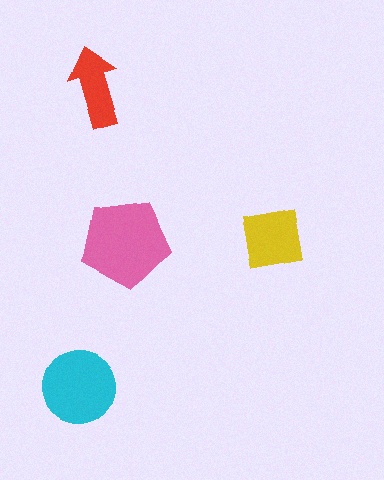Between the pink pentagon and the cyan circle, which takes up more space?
The pink pentagon.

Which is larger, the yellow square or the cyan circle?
The cyan circle.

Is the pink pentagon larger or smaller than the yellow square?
Larger.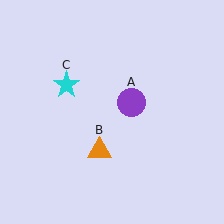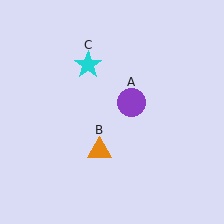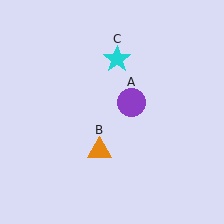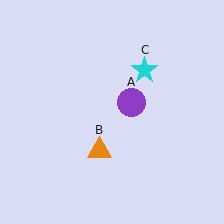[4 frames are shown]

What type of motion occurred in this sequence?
The cyan star (object C) rotated clockwise around the center of the scene.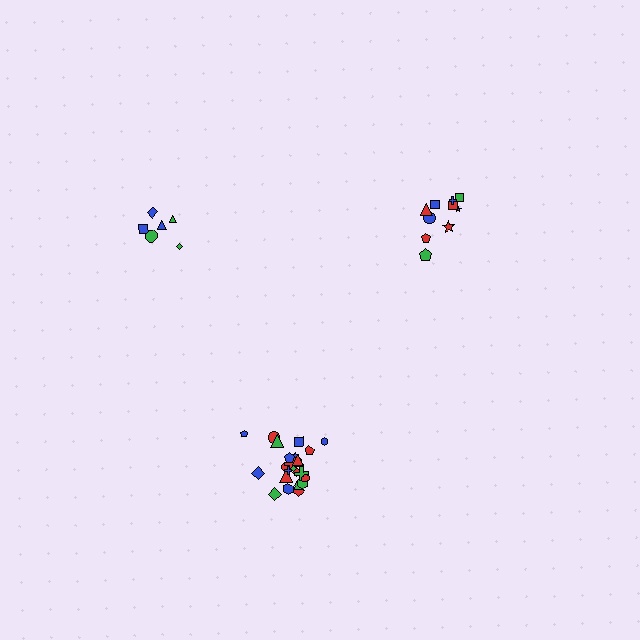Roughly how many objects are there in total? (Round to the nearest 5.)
Roughly 40 objects in total.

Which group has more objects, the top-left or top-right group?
The top-right group.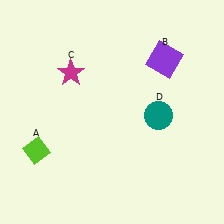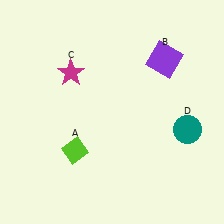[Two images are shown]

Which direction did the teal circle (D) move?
The teal circle (D) moved right.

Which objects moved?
The objects that moved are: the lime diamond (A), the teal circle (D).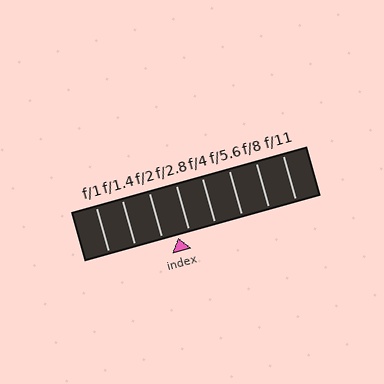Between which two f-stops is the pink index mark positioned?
The index mark is between f/2 and f/2.8.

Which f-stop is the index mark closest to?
The index mark is closest to f/2.8.